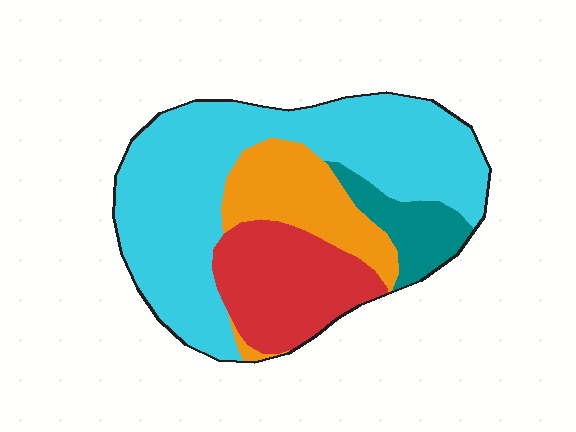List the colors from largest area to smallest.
From largest to smallest: cyan, red, orange, teal.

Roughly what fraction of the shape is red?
Red takes up less than a quarter of the shape.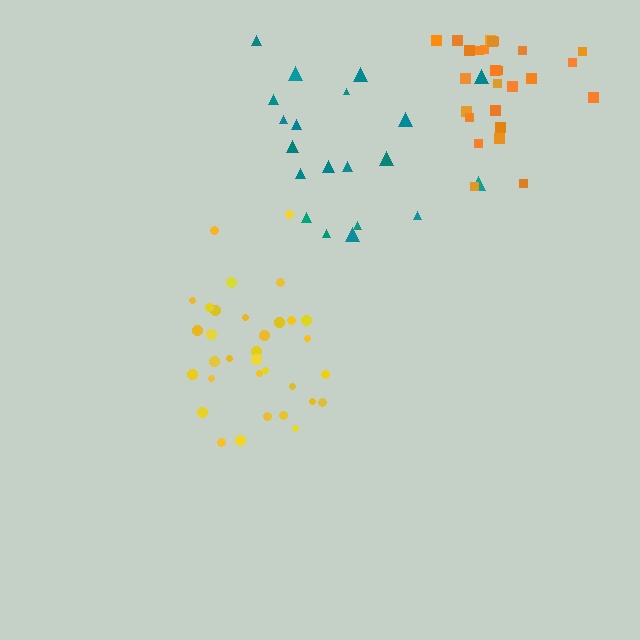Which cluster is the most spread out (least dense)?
Teal.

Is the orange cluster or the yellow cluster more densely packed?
Yellow.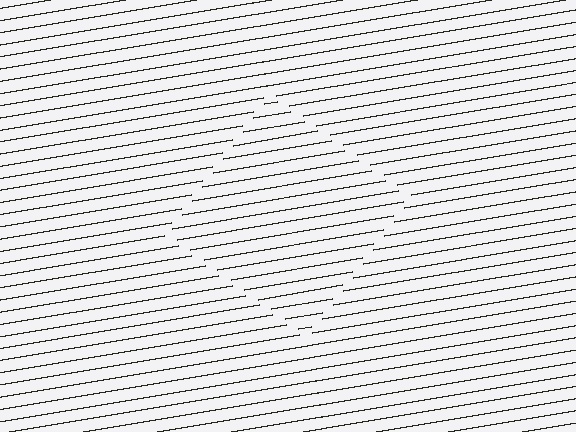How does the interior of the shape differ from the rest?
The interior of the shape contains the same grating, shifted by half a period — the contour is defined by the phase discontinuity where line-ends from the inner and outer gratings abut.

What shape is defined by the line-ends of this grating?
An illusory square. The interior of the shape contains the same grating, shifted by half a period — the contour is defined by the phase discontinuity where line-ends from the inner and outer gratings abut.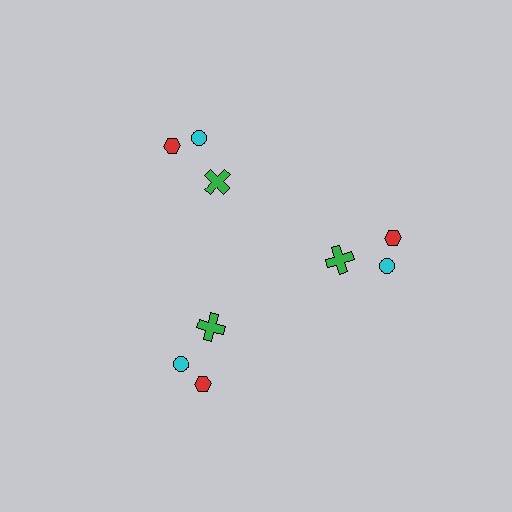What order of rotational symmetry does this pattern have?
This pattern has 3-fold rotational symmetry.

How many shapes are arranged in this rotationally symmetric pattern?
There are 9 shapes, arranged in 3 groups of 3.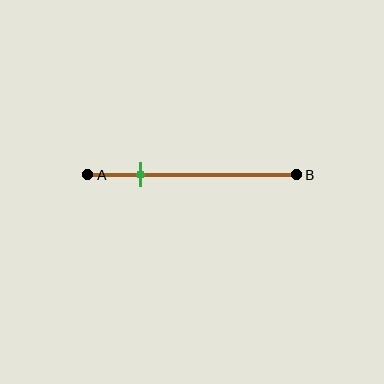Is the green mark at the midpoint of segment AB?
No, the mark is at about 25% from A, not at the 50% midpoint.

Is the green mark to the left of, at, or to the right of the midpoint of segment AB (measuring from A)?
The green mark is to the left of the midpoint of segment AB.